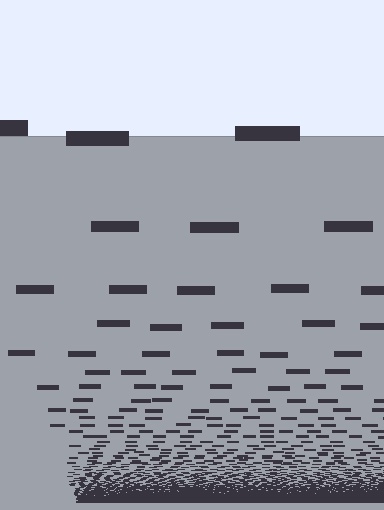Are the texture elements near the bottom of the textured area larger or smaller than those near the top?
Smaller. The gradient is inverted — elements near the bottom are smaller and denser.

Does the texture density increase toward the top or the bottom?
Density increases toward the bottom.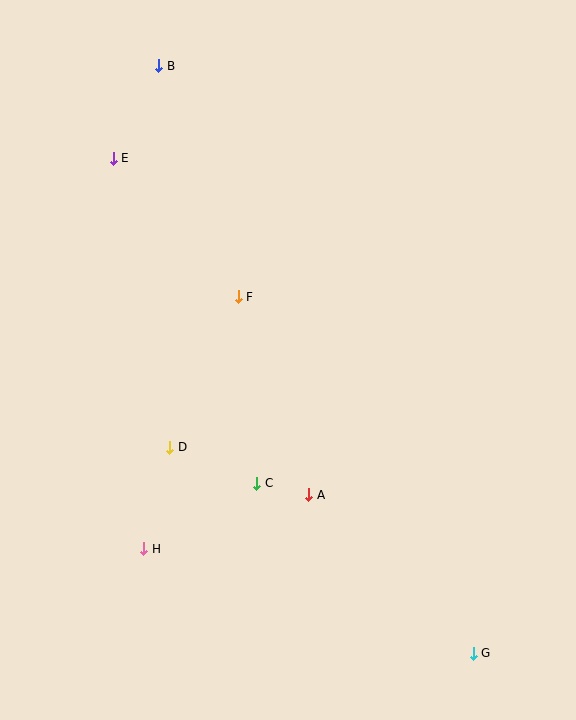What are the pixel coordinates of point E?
Point E is at (113, 158).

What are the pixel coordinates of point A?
Point A is at (309, 495).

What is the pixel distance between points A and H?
The distance between A and H is 173 pixels.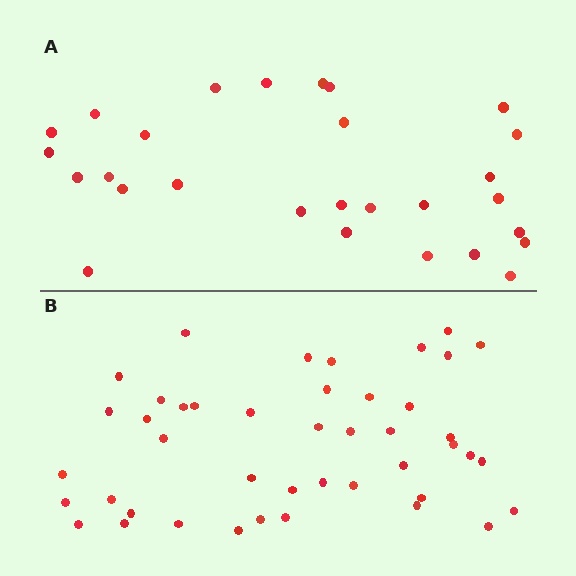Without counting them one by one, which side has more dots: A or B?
Region B (the bottom region) has more dots.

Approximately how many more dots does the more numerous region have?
Region B has approximately 15 more dots than region A.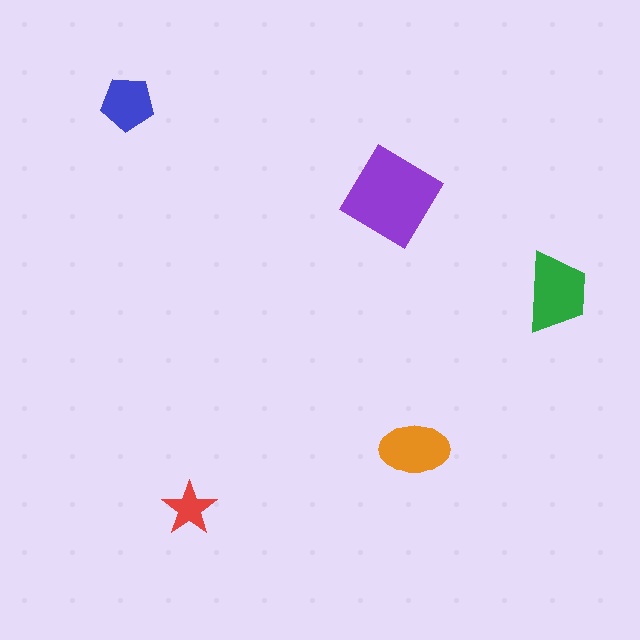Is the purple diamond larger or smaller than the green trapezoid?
Larger.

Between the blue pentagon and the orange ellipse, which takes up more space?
The orange ellipse.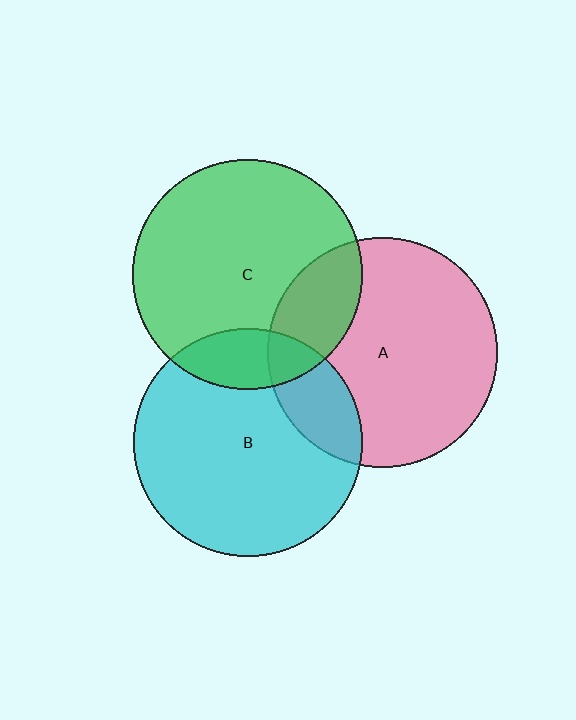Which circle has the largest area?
Circle A (pink).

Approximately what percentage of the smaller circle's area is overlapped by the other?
Approximately 20%.